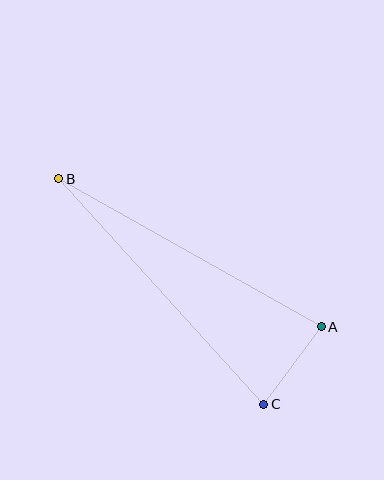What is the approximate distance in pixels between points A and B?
The distance between A and B is approximately 301 pixels.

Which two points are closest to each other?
Points A and C are closest to each other.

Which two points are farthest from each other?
Points B and C are farthest from each other.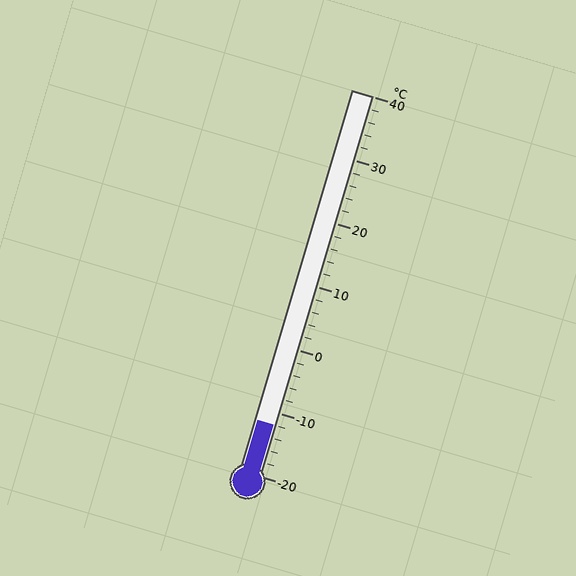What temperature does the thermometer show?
The thermometer shows approximately -12°C.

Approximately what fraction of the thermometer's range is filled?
The thermometer is filled to approximately 15% of its range.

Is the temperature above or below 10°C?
The temperature is below 10°C.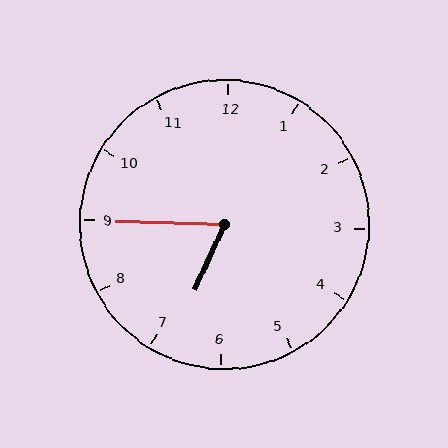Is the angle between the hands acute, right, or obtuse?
It is acute.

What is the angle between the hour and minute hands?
Approximately 68 degrees.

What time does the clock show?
6:45.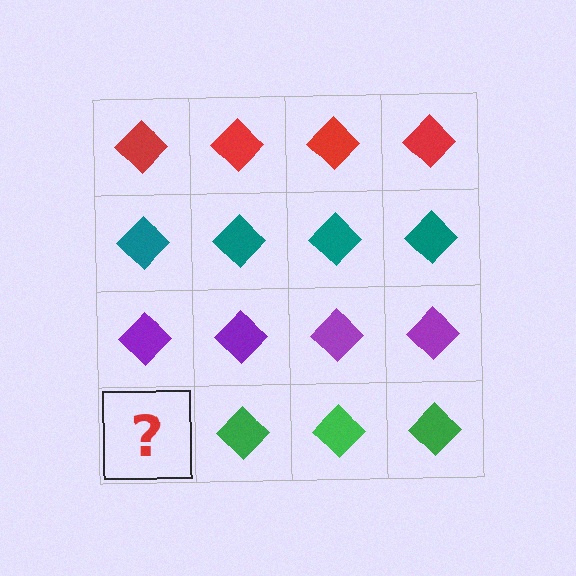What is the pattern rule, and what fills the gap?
The rule is that each row has a consistent color. The gap should be filled with a green diamond.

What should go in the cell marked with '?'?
The missing cell should contain a green diamond.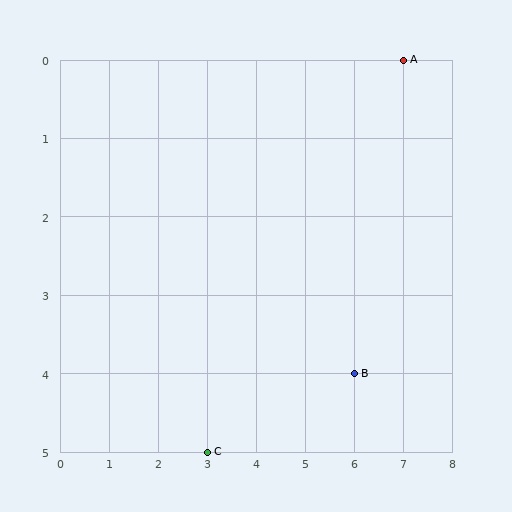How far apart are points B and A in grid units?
Points B and A are 1 column and 4 rows apart (about 4.1 grid units diagonally).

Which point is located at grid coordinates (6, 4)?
Point B is at (6, 4).